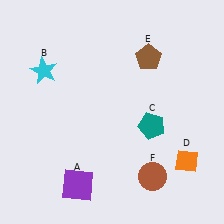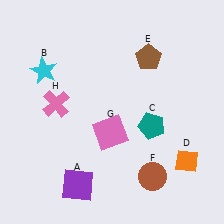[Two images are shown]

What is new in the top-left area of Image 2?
A pink cross (H) was added in the top-left area of Image 2.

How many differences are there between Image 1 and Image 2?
There are 2 differences between the two images.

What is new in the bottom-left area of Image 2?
A pink square (G) was added in the bottom-left area of Image 2.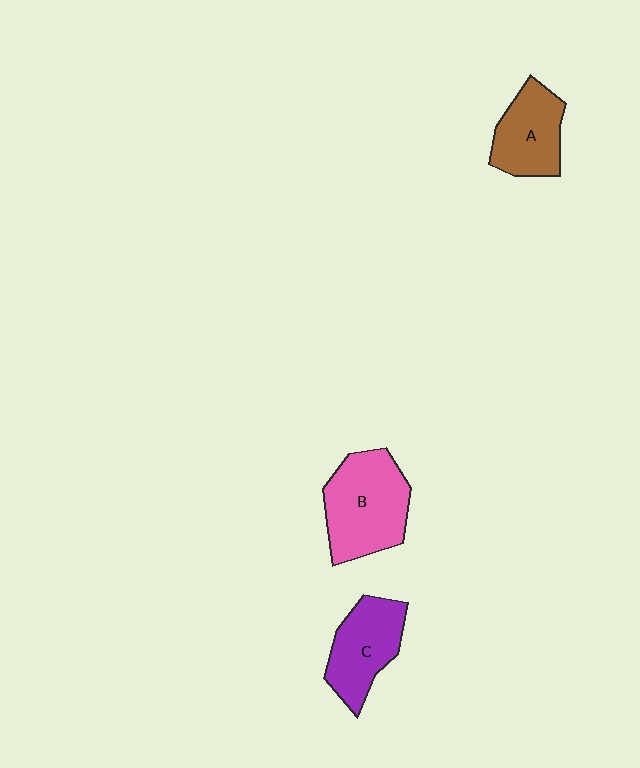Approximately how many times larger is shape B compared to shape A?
Approximately 1.4 times.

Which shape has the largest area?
Shape B (pink).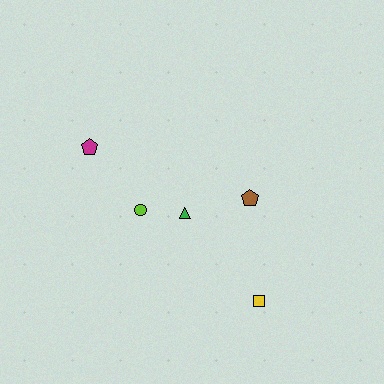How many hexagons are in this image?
There are no hexagons.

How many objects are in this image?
There are 5 objects.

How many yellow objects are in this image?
There is 1 yellow object.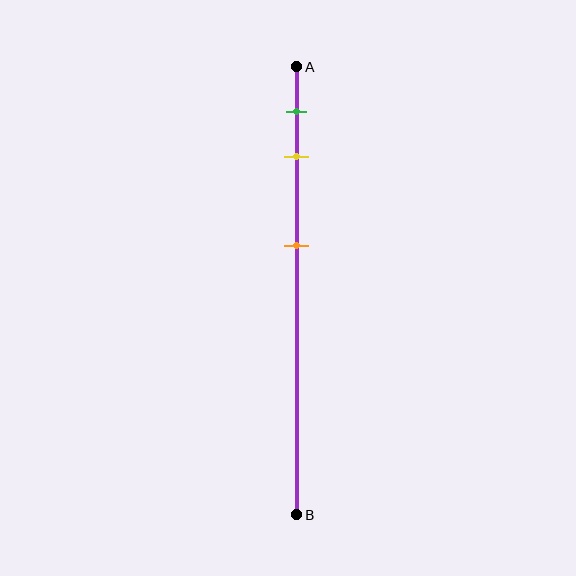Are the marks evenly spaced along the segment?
No, the marks are not evenly spaced.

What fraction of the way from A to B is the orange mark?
The orange mark is approximately 40% (0.4) of the way from A to B.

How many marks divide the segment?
There are 3 marks dividing the segment.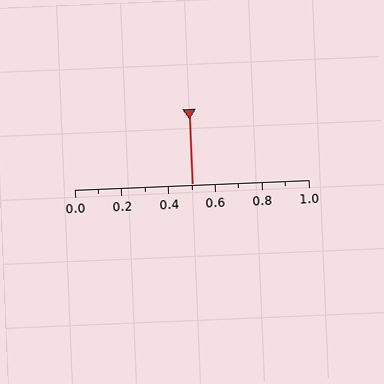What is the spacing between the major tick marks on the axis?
The major ticks are spaced 0.2 apart.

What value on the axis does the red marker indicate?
The marker indicates approximately 0.5.